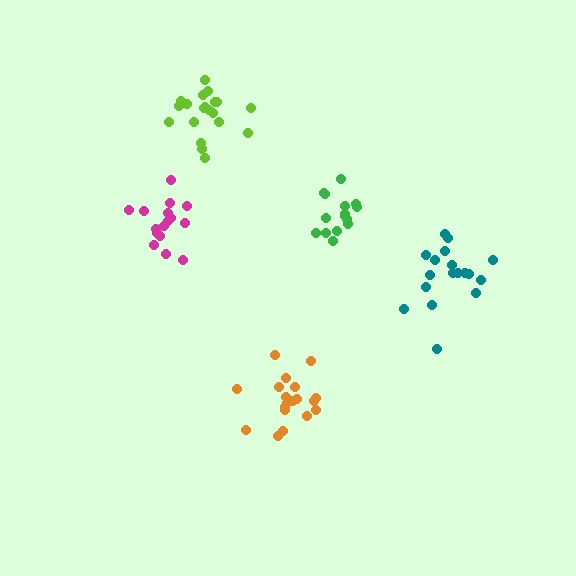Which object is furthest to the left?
The magenta cluster is leftmost.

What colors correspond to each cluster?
The clusters are colored: magenta, green, orange, teal, lime.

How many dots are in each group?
Group 1: 16 dots, Group 2: 15 dots, Group 3: 19 dots, Group 4: 18 dots, Group 5: 20 dots (88 total).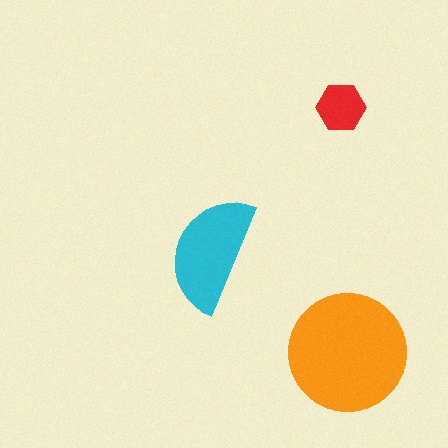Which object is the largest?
The orange circle.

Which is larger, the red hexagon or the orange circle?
The orange circle.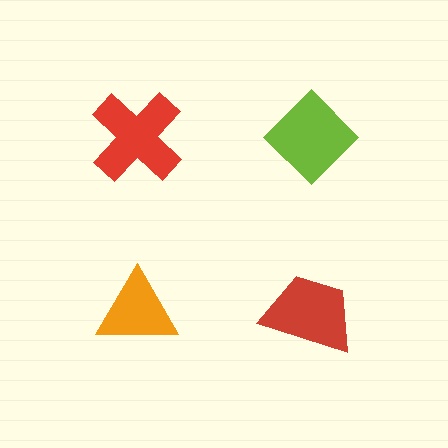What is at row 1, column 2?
A lime diamond.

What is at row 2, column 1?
An orange triangle.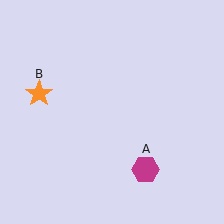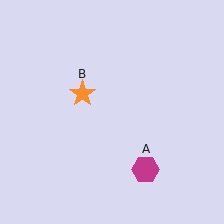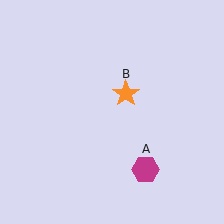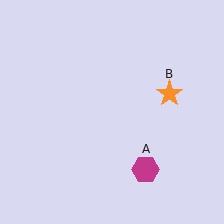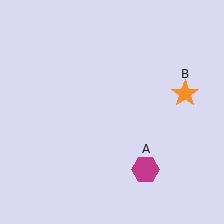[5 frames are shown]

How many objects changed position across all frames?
1 object changed position: orange star (object B).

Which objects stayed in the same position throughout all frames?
Magenta hexagon (object A) remained stationary.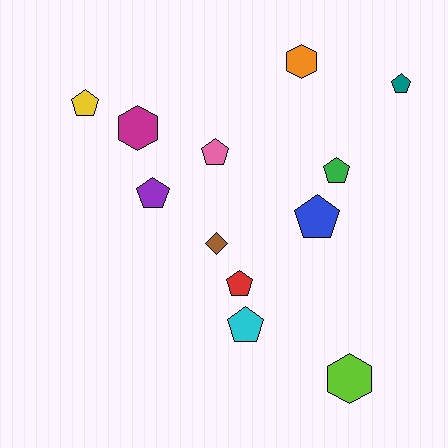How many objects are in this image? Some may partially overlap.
There are 12 objects.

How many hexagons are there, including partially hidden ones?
There are 3 hexagons.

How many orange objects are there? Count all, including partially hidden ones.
There is 1 orange object.